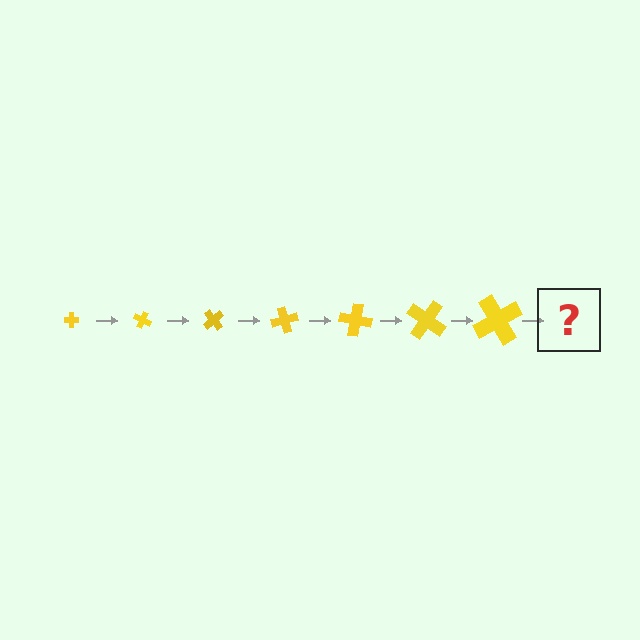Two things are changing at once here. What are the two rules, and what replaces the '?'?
The two rules are that the cross grows larger each step and it rotates 25 degrees each step. The '?' should be a cross, larger than the previous one and rotated 175 degrees from the start.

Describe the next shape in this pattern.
It should be a cross, larger than the previous one and rotated 175 degrees from the start.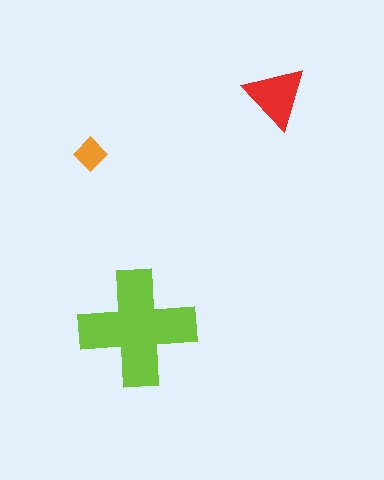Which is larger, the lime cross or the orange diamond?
The lime cross.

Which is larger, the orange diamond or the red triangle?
The red triangle.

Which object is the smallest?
The orange diamond.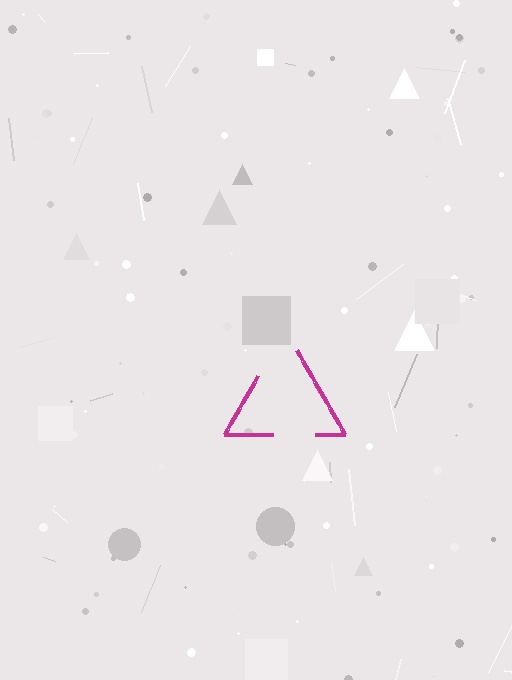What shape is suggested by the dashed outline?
The dashed outline suggests a triangle.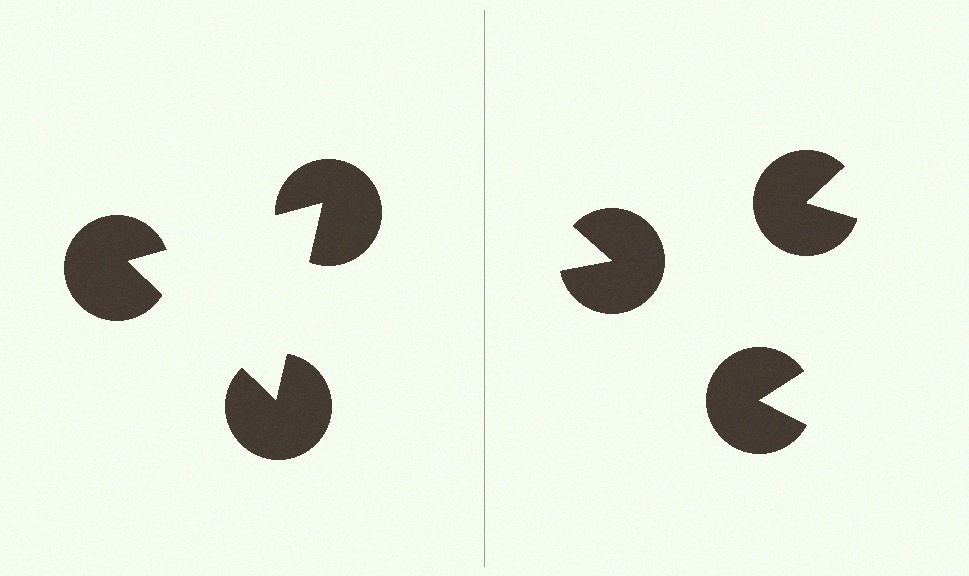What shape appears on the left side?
An illusory triangle.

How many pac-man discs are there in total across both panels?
6 — 3 on each side.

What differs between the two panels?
The pac-man discs are positioned identically on both sides; only the wedge orientations differ. On the left they align to a triangle; on the right they are misaligned.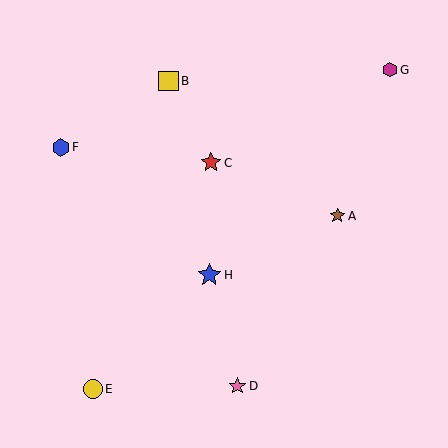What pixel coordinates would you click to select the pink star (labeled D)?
Click at (237, 386) to select the pink star D.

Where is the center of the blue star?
The center of the blue star is at (209, 275).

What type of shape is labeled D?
Shape D is a pink star.